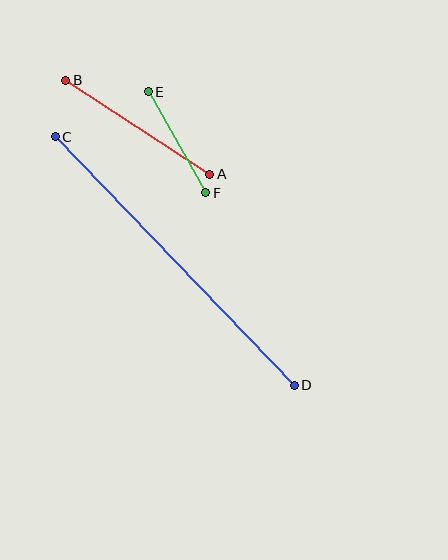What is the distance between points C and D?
The distance is approximately 345 pixels.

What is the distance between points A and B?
The distance is approximately 172 pixels.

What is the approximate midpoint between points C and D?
The midpoint is at approximately (175, 261) pixels.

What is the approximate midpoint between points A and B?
The midpoint is at approximately (138, 127) pixels.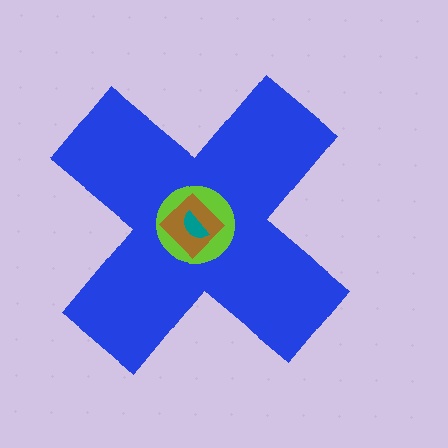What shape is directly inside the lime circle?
The brown diamond.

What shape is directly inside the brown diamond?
The teal semicircle.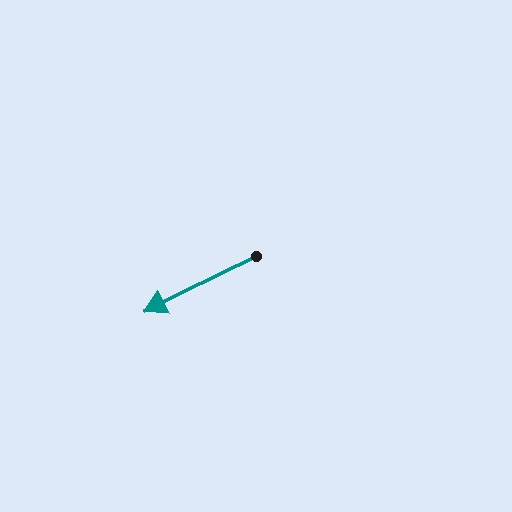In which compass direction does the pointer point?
Southwest.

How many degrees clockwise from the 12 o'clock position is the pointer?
Approximately 244 degrees.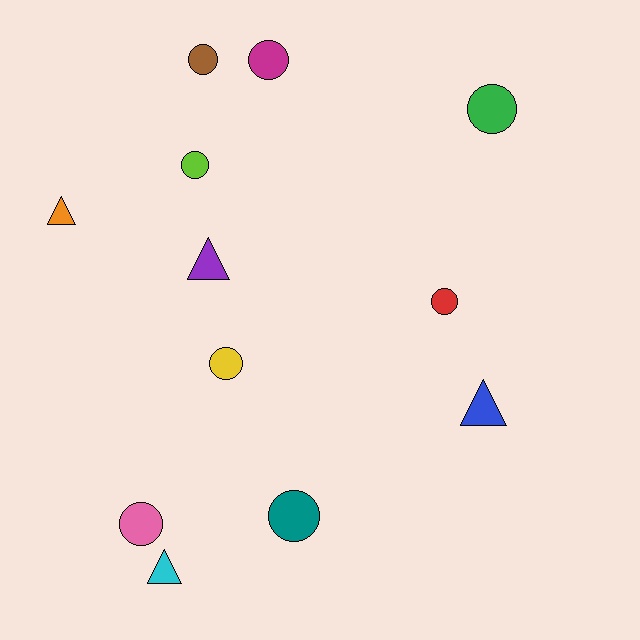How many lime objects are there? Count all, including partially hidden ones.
There is 1 lime object.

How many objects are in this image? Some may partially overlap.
There are 12 objects.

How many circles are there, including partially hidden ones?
There are 8 circles.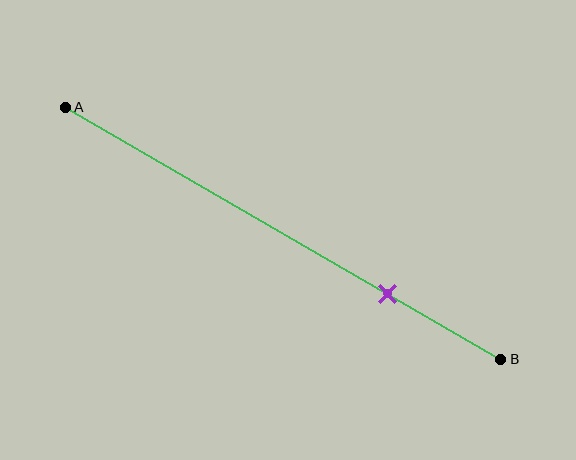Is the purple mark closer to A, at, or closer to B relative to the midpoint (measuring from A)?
The purple mark is closer to point B than the midpoint of segment AB.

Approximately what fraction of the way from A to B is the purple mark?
The purple mark is approximately 75% of the way from A to B.